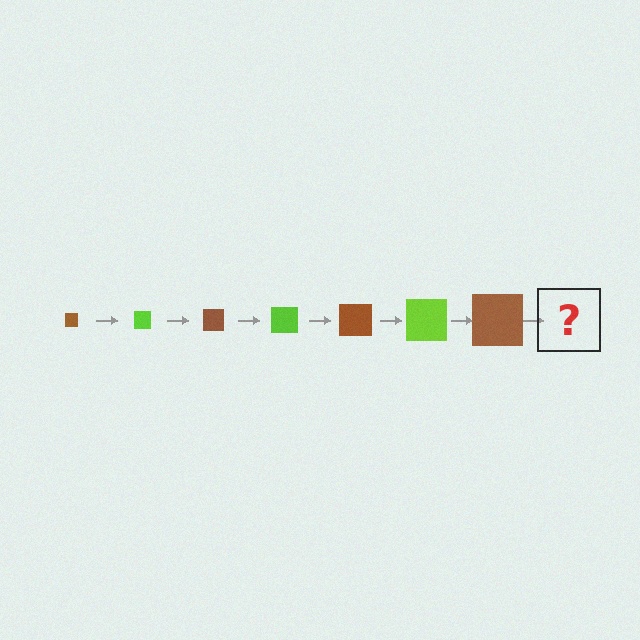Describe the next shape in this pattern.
It should be a lime square, larger than the previous one.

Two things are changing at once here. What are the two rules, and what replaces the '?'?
The two rules are that the square grows larger each step and the color cycles through brown and lime. The '?' should be a lime square, larger than the previous one.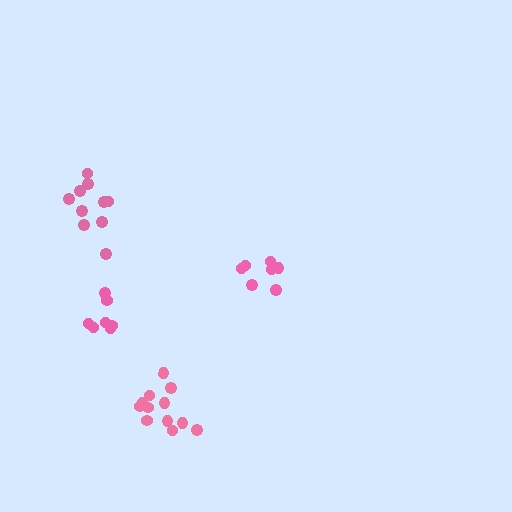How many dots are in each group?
Group 1: 7 dots, Group 2: 7 dots, Group 3: 12 dots, Group 4: 10 dots (36 total).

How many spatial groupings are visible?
There are 4 spatial groupings.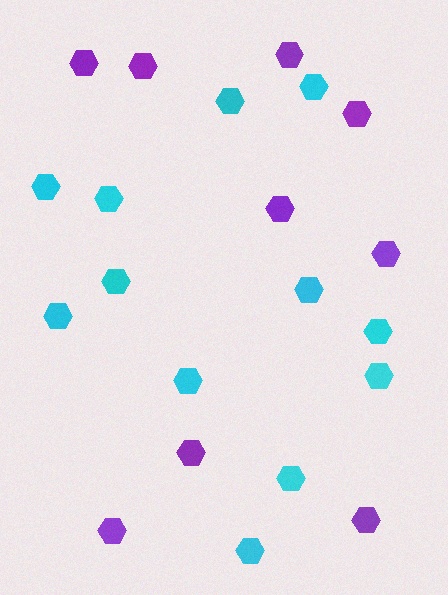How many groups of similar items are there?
There are 2 groups: one group of purple hexagons (9) and one group of cyan hexagons (12).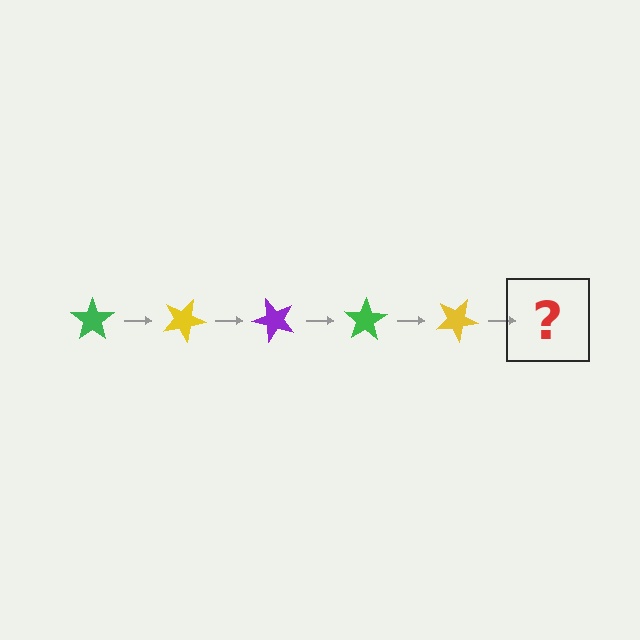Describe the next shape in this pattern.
It should be a purple star, rotated 125 degrees from the start.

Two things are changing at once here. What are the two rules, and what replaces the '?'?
The two rules are that it rotates 25 degrees each step and the color cycles through green, yellow, and purple. The '?' should be a purple star, rotated 125 degrees from the start.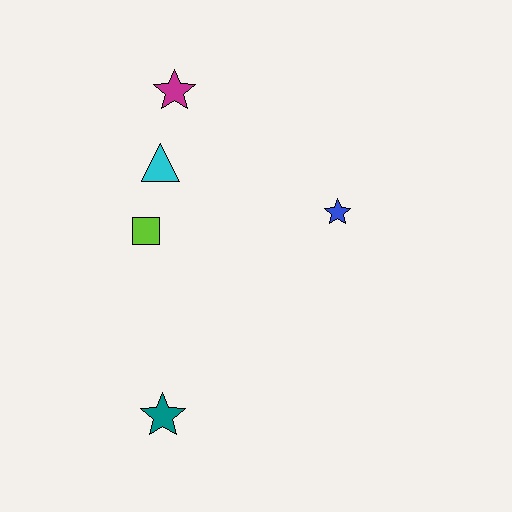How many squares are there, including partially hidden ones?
There is 1 square.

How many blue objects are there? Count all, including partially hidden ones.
There is 1 blue object.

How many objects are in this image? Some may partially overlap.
There are 5 objects.